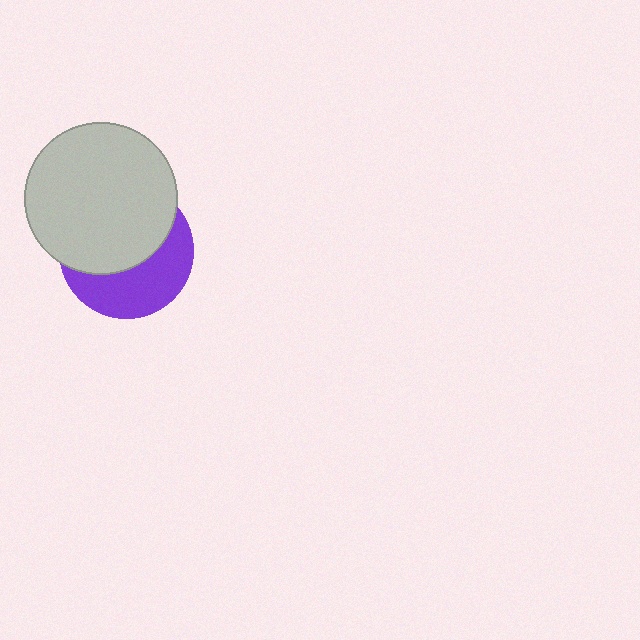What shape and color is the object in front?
The object in front is a light gray circle.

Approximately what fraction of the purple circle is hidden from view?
Roughly 57% of the purple circle is hidden behind the light gray circle.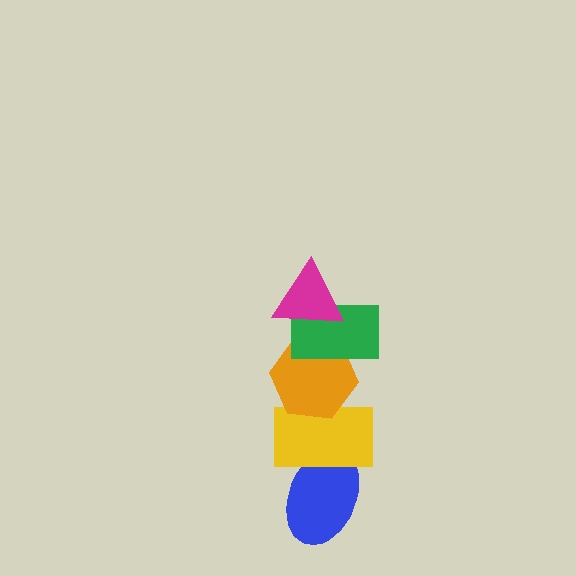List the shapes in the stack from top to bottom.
From top to bottom: the magenta triangle, the green rectangle, the orange hexagon, the yellow rectangle, the blue ellipse.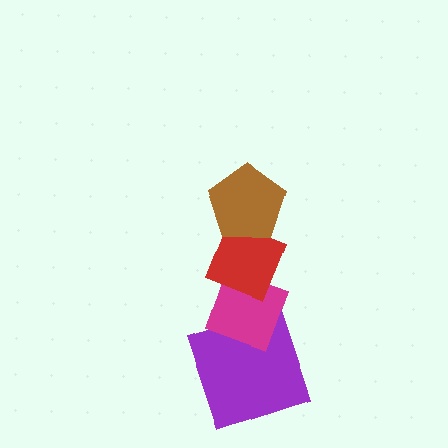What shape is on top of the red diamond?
The brown pentagon is on top of the red diamond.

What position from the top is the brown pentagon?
The brown pentagon is 1st from the top.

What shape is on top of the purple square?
The magenta diamond is on top of the purple square.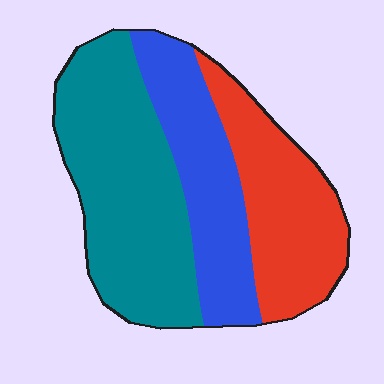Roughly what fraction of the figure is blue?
Blue covers around 25% of the figure.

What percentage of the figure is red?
Red takes up about one quarter (1/4) of the figure.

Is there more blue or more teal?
Teal.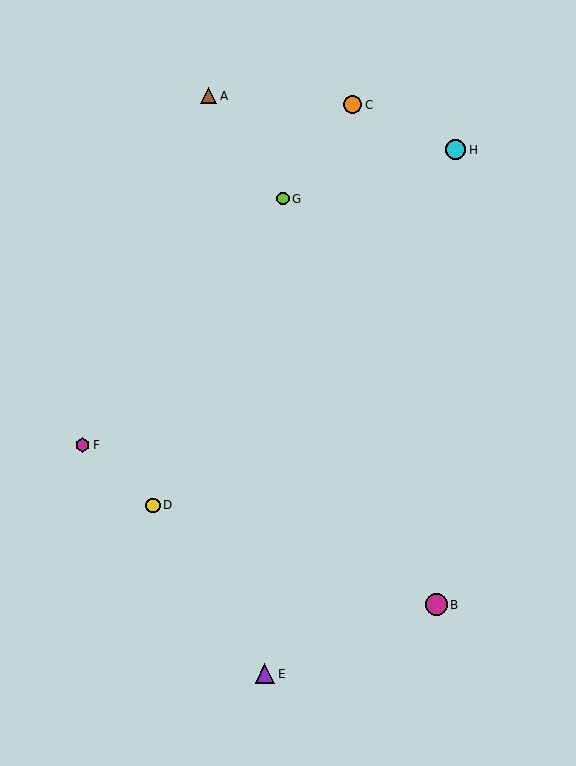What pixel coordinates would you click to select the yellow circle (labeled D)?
Click at (153, 505) to select the yellow circle D.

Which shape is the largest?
The magenta circle (labeled B) is the largest.